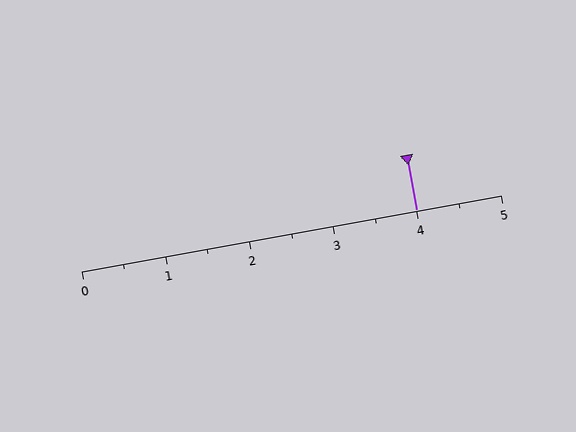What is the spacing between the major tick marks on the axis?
The major ticks are spaced 1 apart.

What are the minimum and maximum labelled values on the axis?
The axis runs from 0 to 5.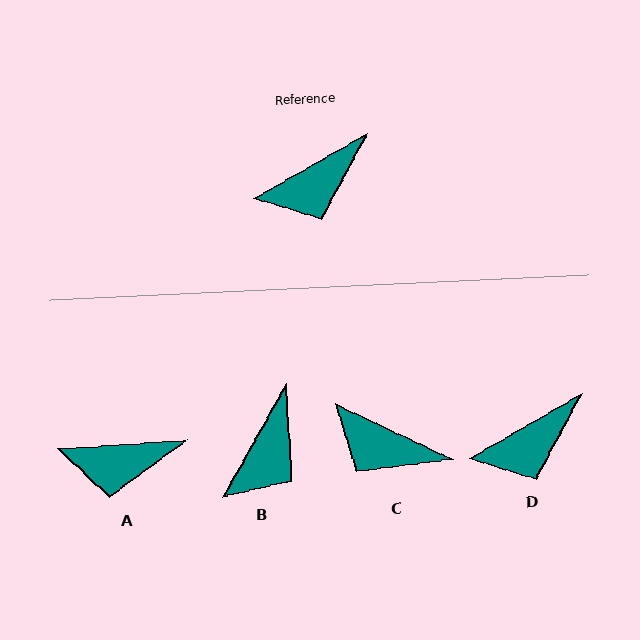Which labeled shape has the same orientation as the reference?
D.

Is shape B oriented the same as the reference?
No, it is off by about 31 degrees.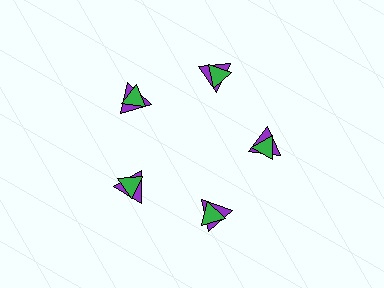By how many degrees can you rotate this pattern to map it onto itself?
The pattern maps onto itself every 72 degrees of rotation.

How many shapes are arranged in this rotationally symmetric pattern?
There are 10 shapes, arranged in 5 groups of 2.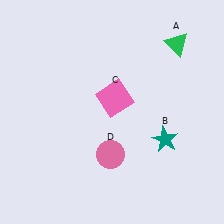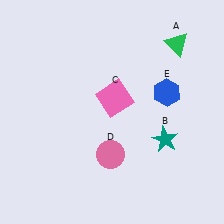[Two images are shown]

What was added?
A blue hexagon (E) was added in Image 2.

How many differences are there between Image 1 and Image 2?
There is 1 difference between the two images.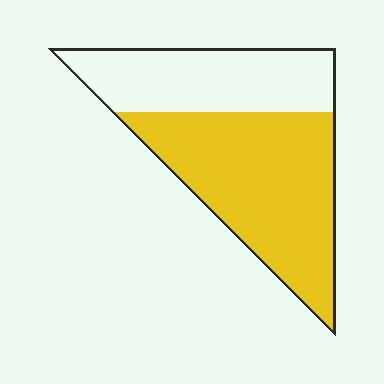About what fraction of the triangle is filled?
About three fifths (3/5).